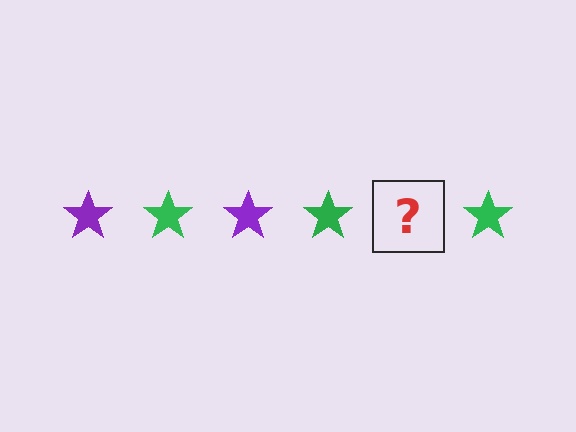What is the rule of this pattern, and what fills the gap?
The rule is that the pattern cycles through purple, green stars. The gap should be filled with a purple star.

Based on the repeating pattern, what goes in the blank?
The blank should be a purple star.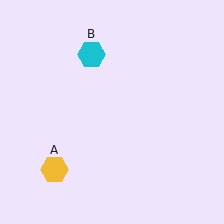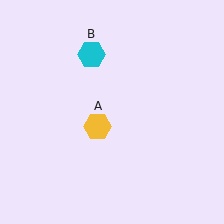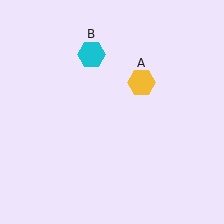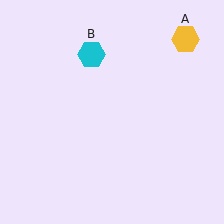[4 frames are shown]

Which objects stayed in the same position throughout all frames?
Cyan hexagon (object B) remained stationary.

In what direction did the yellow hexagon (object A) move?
The yellow hexagon (object A) moved up and to the right.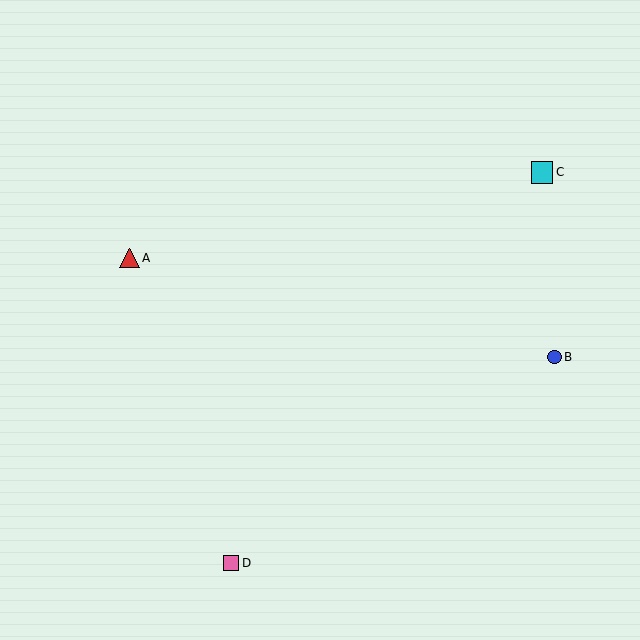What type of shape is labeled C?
Shape C is a cyan square.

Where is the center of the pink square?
The center of the pink square is at (231, 563).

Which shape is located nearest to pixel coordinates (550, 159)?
The cyan square (labeled C) at (542, 172) is nearest to that location.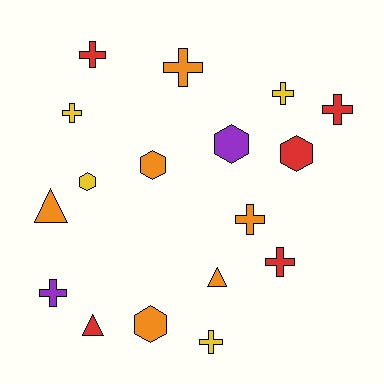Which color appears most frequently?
Orange, with 6 objects.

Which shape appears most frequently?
Cross, with 9 objects.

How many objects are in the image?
There are 17 objects.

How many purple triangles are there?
There are no purple triangles.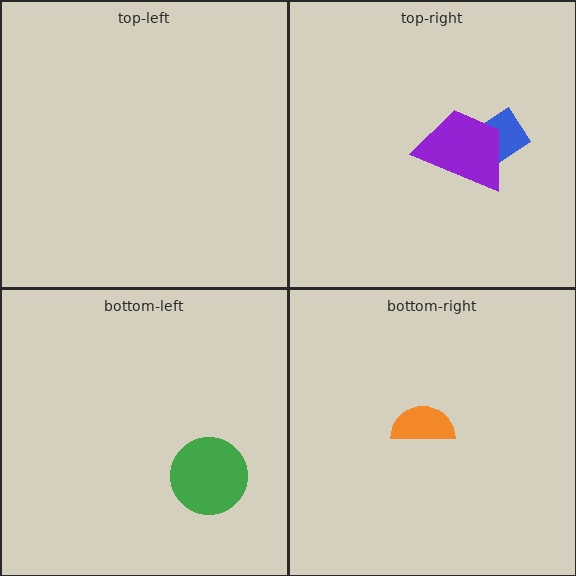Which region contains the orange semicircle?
The bottom-right region.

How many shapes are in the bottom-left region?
1.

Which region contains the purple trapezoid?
The top-right region.